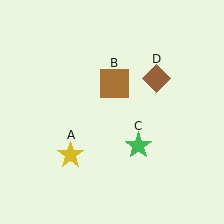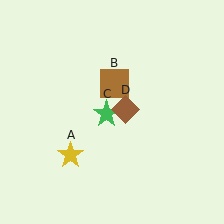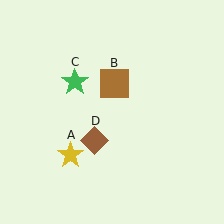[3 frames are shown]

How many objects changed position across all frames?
2 objects changed position: green star (object C), brown diamond (object D).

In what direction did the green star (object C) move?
The green star (object C) moved up and to the left.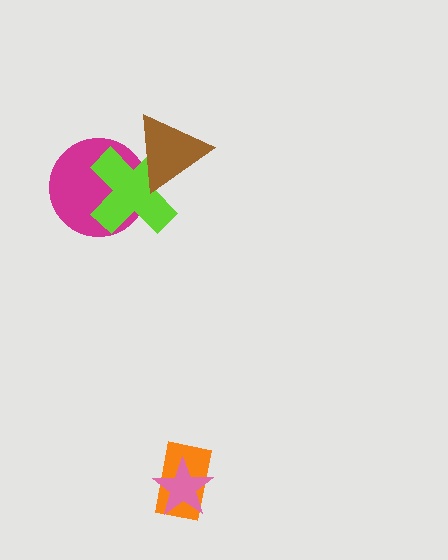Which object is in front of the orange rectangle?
The pink star is in front of the orange rectangle.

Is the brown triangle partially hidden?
No, no other shape covers it.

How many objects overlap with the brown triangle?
2 objects overlap with the brown triangle.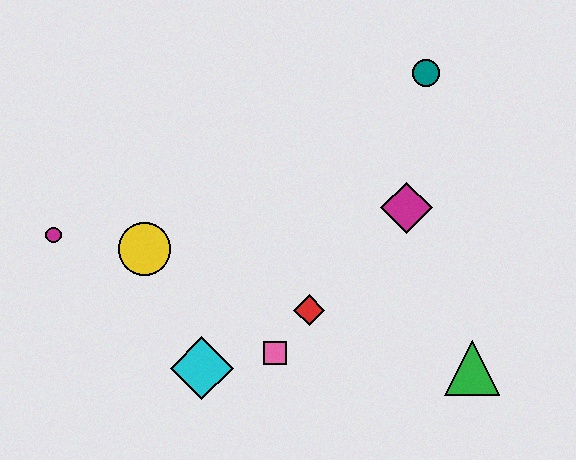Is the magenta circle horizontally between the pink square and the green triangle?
No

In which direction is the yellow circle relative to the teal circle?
The yellow circle is to the left of the teal circle.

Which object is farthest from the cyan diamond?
The teal circle is farthest from the cyan diamond.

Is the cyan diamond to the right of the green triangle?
No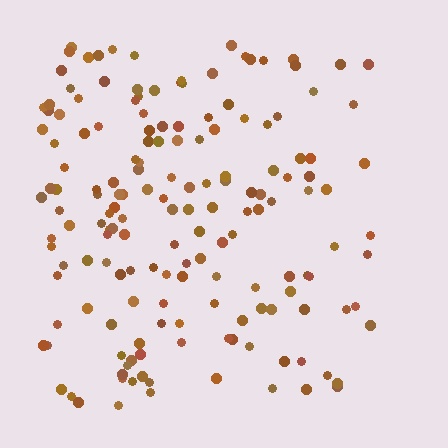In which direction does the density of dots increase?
From right to left, with the left side densest.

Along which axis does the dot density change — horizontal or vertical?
Horizontal.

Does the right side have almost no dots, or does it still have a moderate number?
Still a moderate number, just noticeably fewer than the left.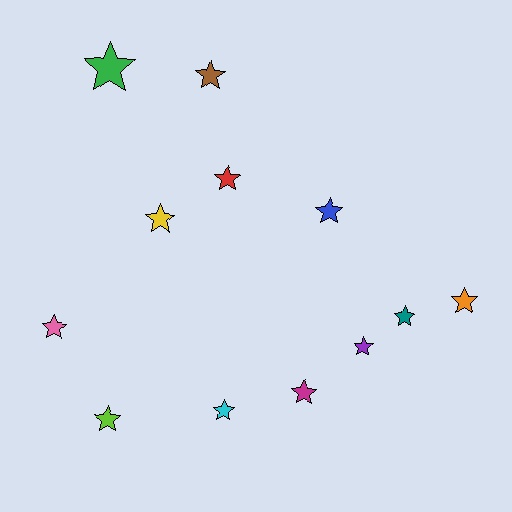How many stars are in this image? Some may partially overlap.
There are 12 stars.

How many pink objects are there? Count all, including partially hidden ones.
There is 1 pink object.